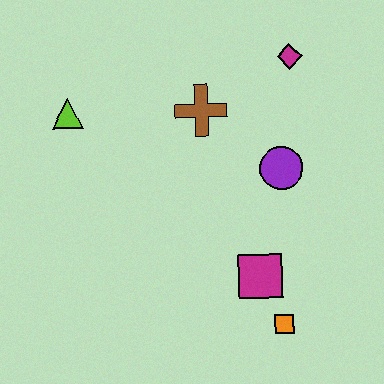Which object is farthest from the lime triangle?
The orange square is farthest from the lime triangle.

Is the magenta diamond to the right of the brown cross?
Yes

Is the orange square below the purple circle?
Yes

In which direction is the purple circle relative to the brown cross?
The purple circle is to the right of the brown cross.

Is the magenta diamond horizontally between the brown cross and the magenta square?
No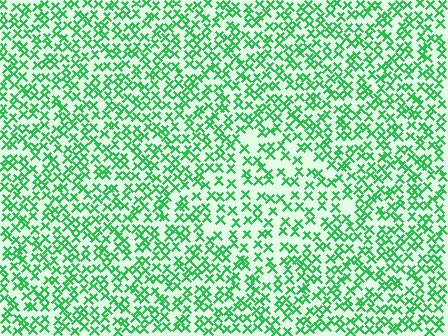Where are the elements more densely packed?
The elements are more densely packed outside the diamond boundary.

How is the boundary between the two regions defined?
The boundary is defined by a change in element density (approximately 1.6x ratio). All elements are the same color, size, and shape.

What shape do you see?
I see a diamond.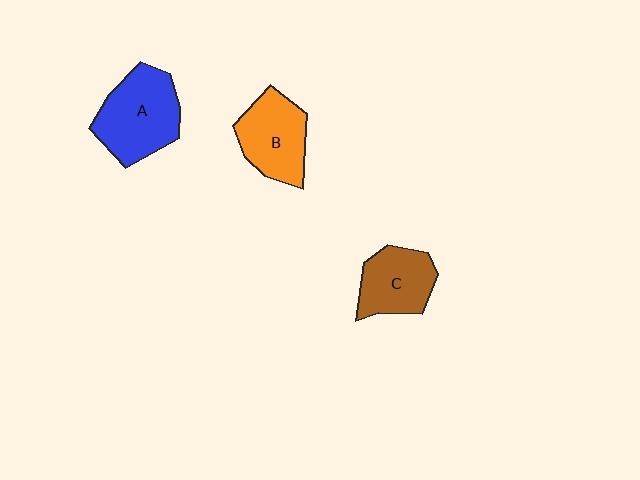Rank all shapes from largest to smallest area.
From largest to smallest: A (blue), B (orange), C (brown).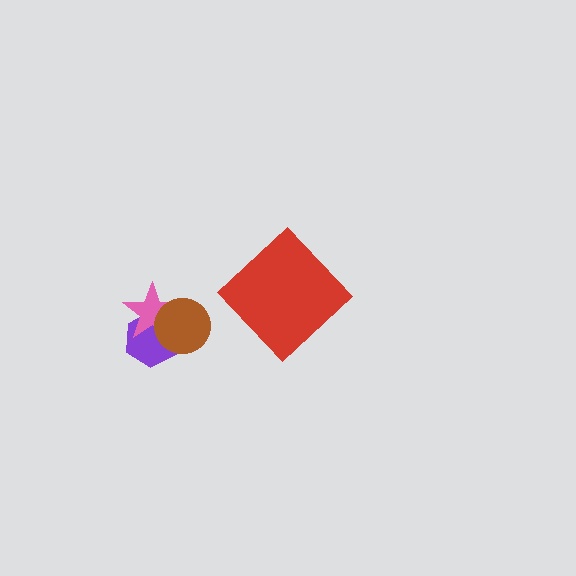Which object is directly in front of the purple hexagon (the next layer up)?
The pink star is directly in front of the purple hexagon.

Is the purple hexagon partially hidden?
Yes, it is partially covered by another shape.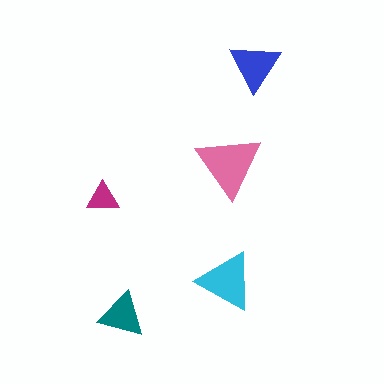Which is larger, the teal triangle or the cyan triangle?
The cyan one.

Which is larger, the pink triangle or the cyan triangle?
The pink one.